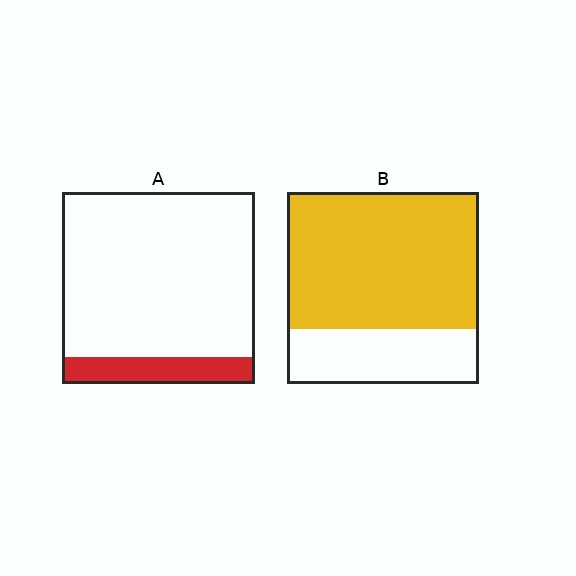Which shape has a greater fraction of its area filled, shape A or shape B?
Shape B.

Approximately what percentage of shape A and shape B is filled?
A is approximately 15% and B is approximately 70%.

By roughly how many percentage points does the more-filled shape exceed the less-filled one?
By roughly 55 percentage points (B over A).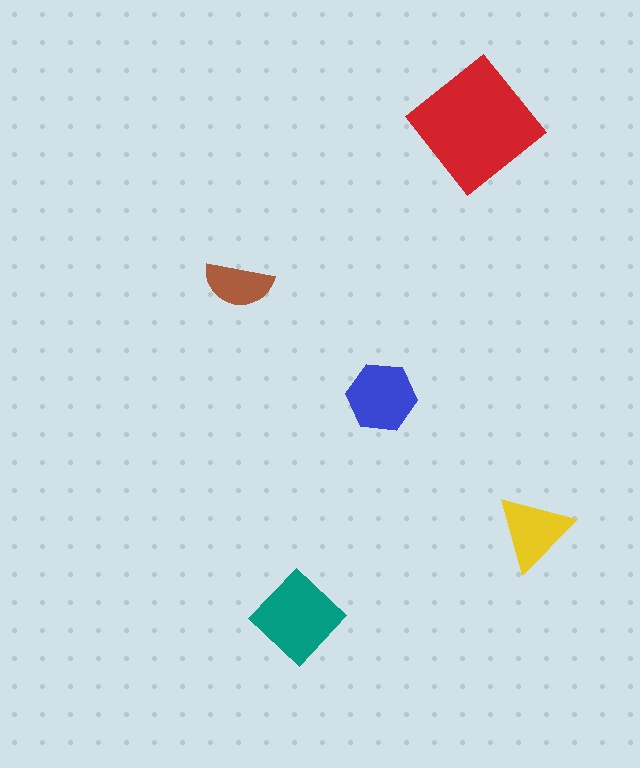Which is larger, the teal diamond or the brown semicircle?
The teal diamond.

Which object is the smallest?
The brown semicircle.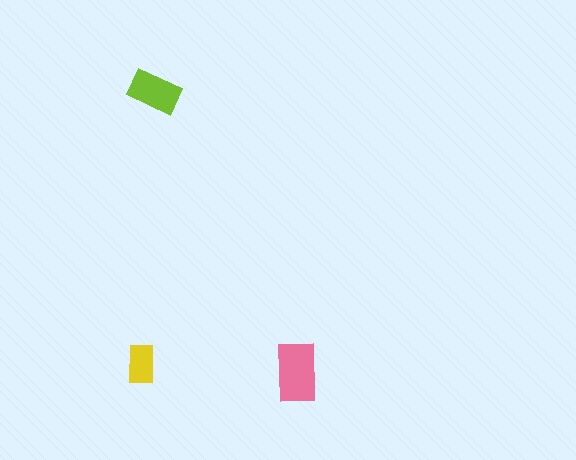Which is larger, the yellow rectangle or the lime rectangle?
The lime one.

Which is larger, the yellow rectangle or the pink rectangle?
The pink one.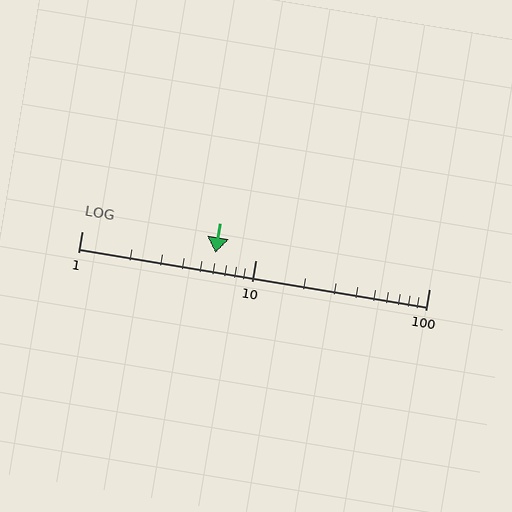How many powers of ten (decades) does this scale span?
The scale spans 2 decades, from 1 to 100.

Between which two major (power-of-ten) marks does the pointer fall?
The pointer is between 1 and 10.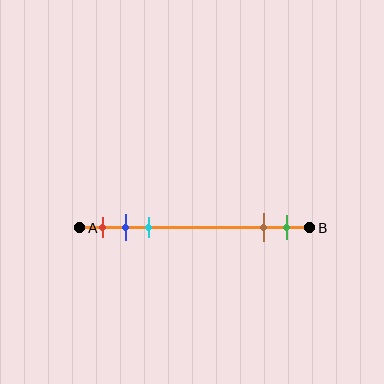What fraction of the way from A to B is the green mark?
The green mark is approximately 90% (0.9) of the way from A to B.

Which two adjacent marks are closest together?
The blue and cyan marks are the closest adjacent pair.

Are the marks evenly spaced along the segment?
No, the marks are not evenly spaced.